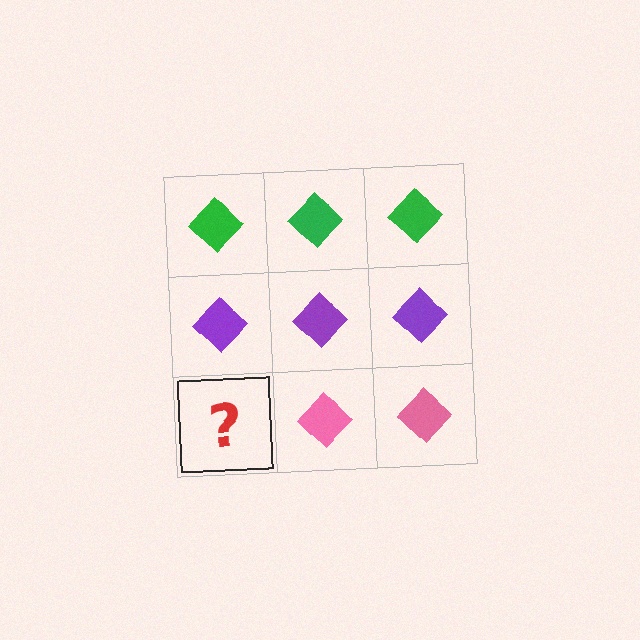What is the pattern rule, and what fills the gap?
The rule is that each row has a consistent color. The gap should be filled with a pink diamond.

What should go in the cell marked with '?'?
The missing cell should contain a pink diamond.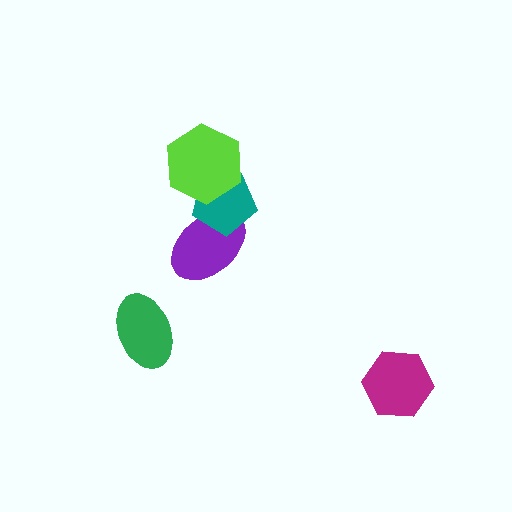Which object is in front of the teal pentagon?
The lime hexagon is in front of the teal pentagon.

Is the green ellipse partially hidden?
No, no other shape covers it.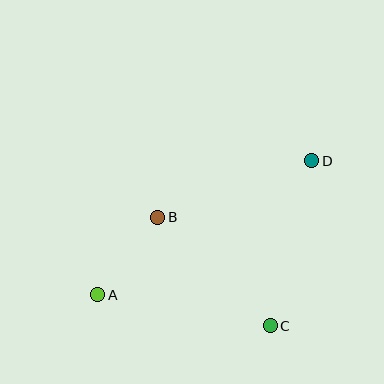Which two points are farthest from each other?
Points A and D are farthest from each other.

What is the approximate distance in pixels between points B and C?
The distance between B and C is approximately 157 pixels.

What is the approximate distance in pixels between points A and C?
The distance between A and C is approximately 176 pixels.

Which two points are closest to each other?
Points A and B are closest to each other.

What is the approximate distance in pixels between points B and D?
The distance between B and D is approximately 164 pixels.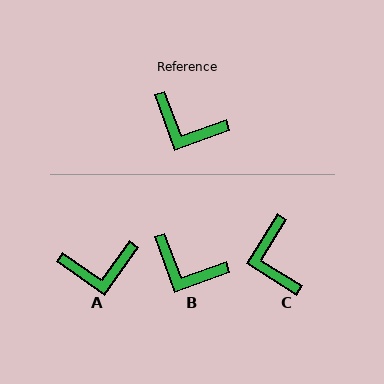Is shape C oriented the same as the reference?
No, it is off by about 52 degrees.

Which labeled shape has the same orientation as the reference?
B.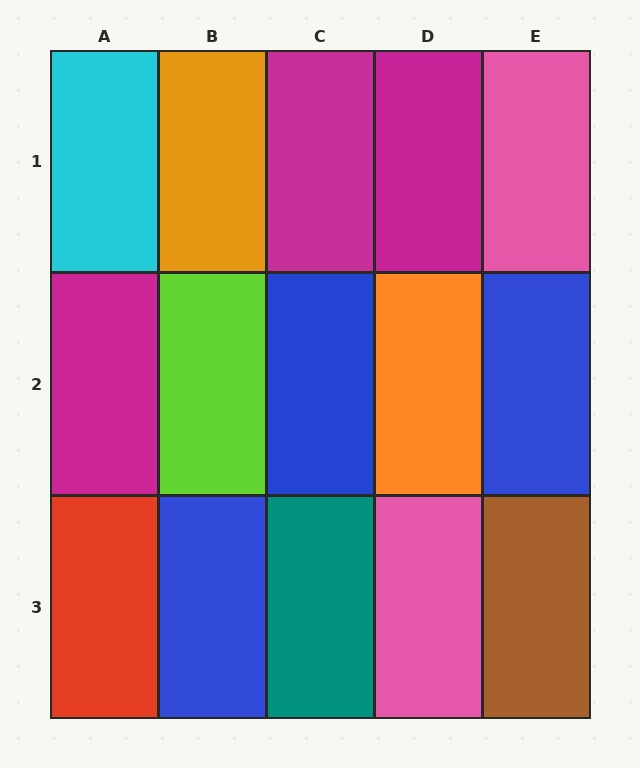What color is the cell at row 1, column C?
Magenta.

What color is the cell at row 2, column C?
Blue.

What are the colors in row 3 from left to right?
Red, blue, teal, pink, brown.